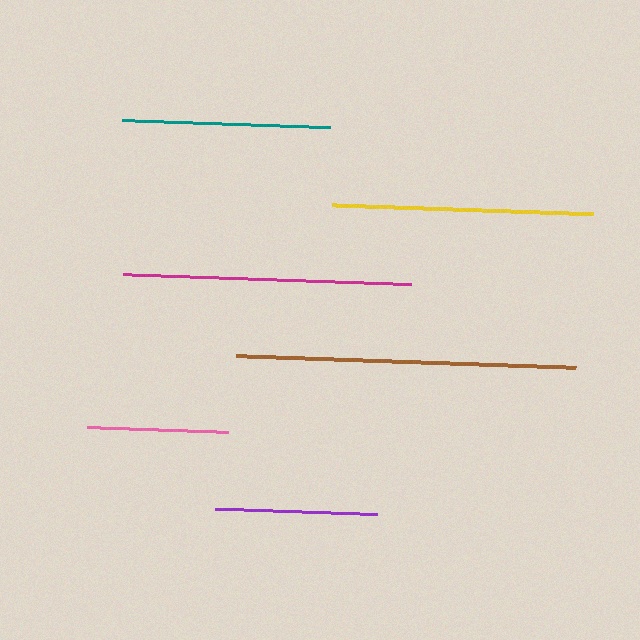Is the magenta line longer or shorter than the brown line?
The brown line is longer than the magenta line.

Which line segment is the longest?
The brown line is the longest at approximately 340 pixels.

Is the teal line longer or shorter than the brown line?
The brown line is longer than the teal line.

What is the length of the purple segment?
The purple segment is approximately 162 pixels long.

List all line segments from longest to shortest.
From longest to shortest: brown, magenta, yellow, teal, purple, pink.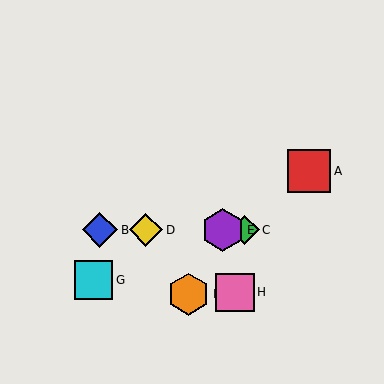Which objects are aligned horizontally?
Objects B, C, D, E are aligned horizontally.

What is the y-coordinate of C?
Object C is at y≈230.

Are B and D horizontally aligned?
Yes, both are at y≈230.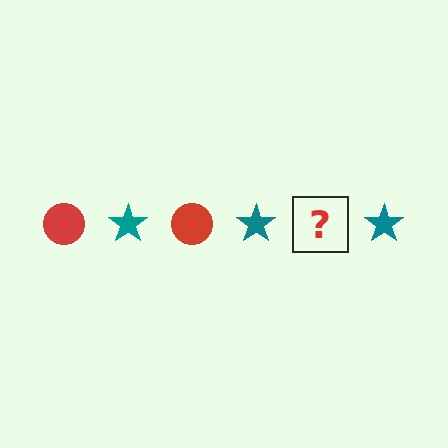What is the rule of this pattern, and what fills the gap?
The rule is that the pattern alternates between red circle and teal star. The gap should be filled with a red circle.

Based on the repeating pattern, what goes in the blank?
The blank should be a red circle.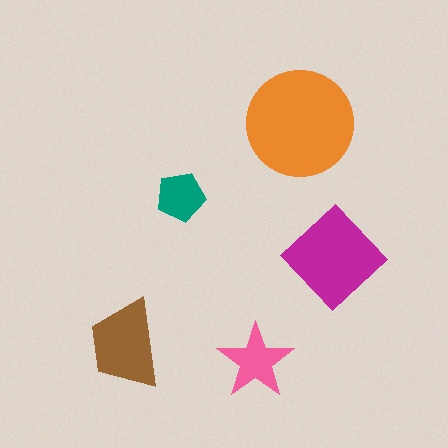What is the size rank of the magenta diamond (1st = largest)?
2nd.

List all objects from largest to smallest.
The orange circle, the magenta diamond, the brown trapezoid, the pink star, the teal pentagon.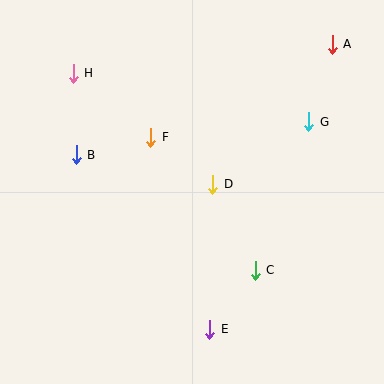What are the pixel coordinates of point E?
Point E is at (210, 329).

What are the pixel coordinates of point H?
Point H is at (73, 73).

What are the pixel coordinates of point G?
Point G is at (309, 122).